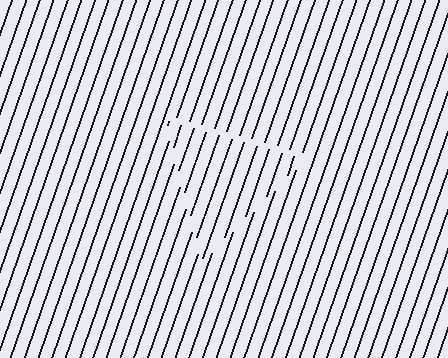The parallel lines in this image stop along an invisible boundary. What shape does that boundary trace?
An illusory triangle. The interior of the shape contains the same grating, shifted by half a period — the contour is defined by the phase discontinuity where line-ends from the inner and outer gratings abut.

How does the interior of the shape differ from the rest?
The interior of the shape contains the same grating, shifted by half a period — the contour is defined by the phase discontinuity where line-ends from the inner and outer gratings abut.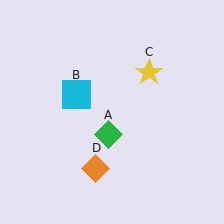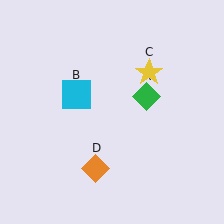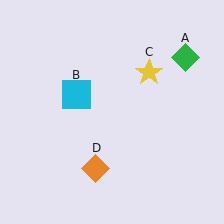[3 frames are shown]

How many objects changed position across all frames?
1 object changed position: green diamond (object A).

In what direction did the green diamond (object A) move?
The green diamond (object A) moved up and to the right.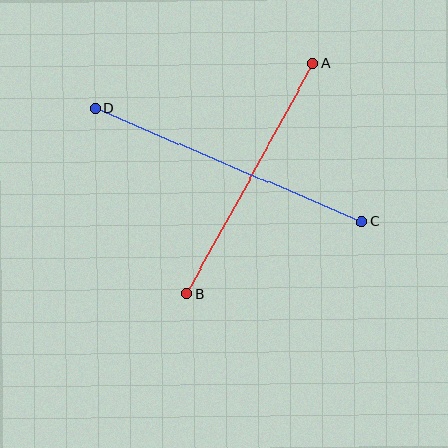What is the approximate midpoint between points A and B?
The midpoint is at approximately (250, 179) pixels.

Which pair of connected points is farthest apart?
Points C and D are farthest apart.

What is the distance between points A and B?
The distance is approximately 263 pixels.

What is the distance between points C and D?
The distance is approximately 290 pixels.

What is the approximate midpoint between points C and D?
The midpoint is at approximately (228, 165) pixels.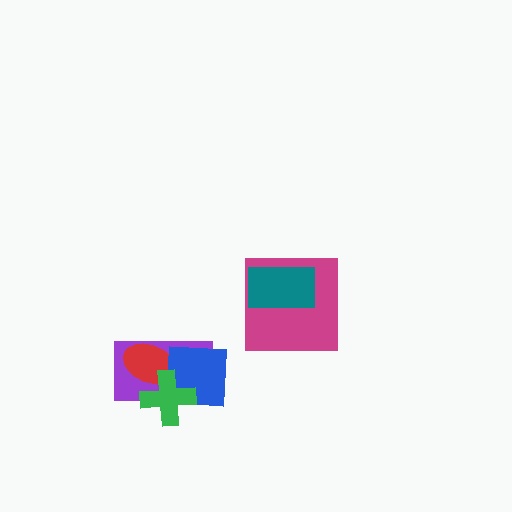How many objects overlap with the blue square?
3 objects overlap with the blue square.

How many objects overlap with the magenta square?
1 object overlaps with the magenta square.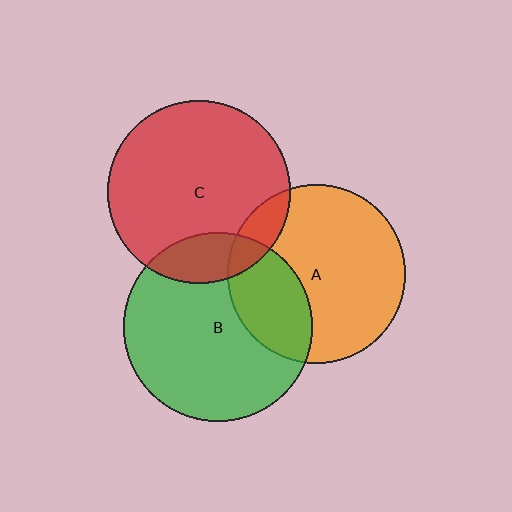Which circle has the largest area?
Circle B (green).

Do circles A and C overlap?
Yes.